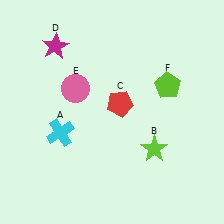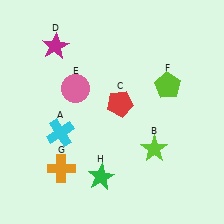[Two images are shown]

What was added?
An orange cross (G), a green star (H) were added in Image 2.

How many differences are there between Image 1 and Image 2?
There are 2 differences between the two images.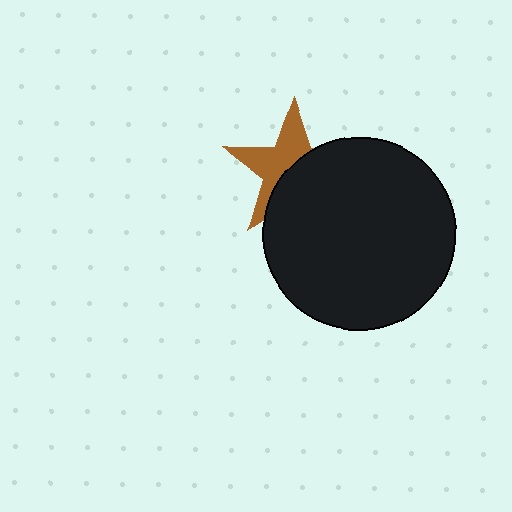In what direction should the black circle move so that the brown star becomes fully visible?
The black circle should move toward the lower-right. That is the shortest direction to clear the overlap and leave the brown star fully visible.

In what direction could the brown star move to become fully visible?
The brown star could move toward the upper-left. That would shift it out from behind the black circle entirely.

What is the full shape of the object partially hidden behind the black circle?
The partially hidden object is a brown star.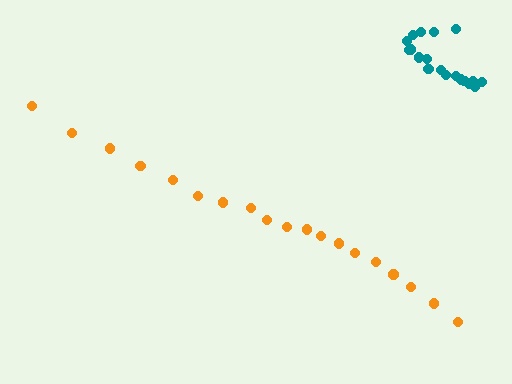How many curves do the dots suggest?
There are 2 distinct paths.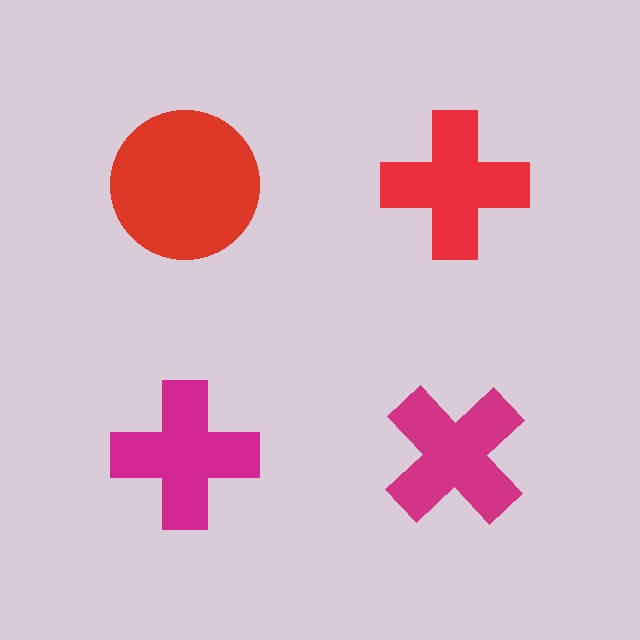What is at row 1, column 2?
A red cross.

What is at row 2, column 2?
A magenta cross.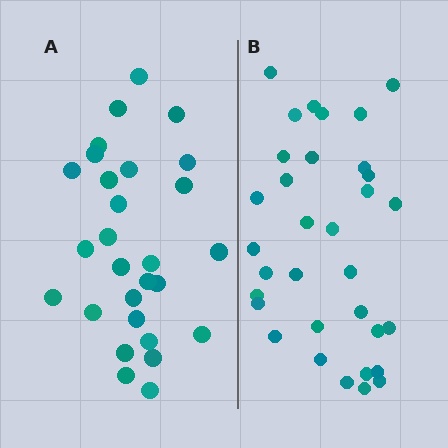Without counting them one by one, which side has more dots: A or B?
Region B (the right region) has more dots.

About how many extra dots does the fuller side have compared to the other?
Region B has about 5 more dots than region A.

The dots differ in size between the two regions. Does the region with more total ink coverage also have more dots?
No. Region A has more total ink coverage because its dots are larger, but region B actually contains more individual dots. Total area can be misleading — the number of items is what matters here.